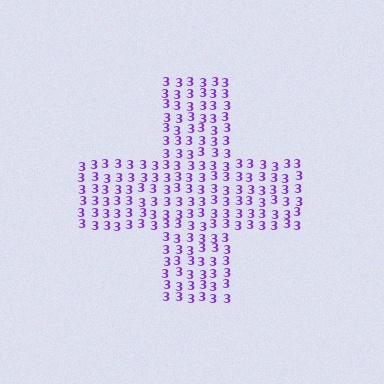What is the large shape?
The large shape is a cross.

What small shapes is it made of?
It is made of small digit 3's.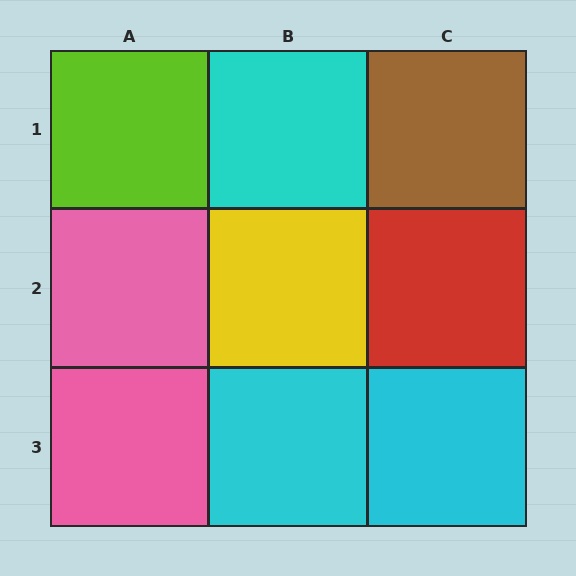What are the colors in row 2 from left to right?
Pink, yellow, red.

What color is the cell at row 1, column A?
Lime.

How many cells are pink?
2 cells are pink.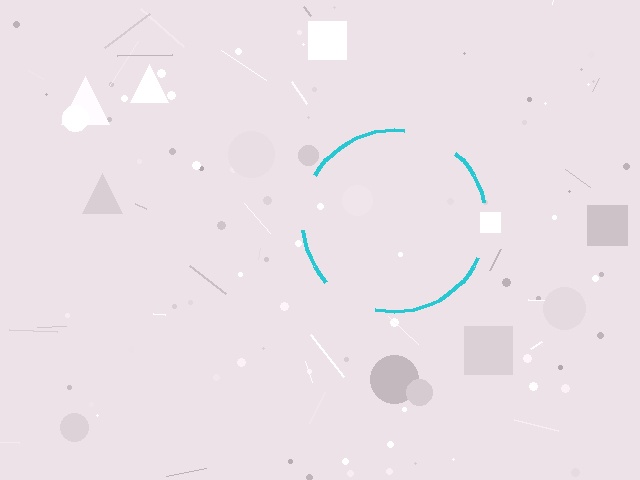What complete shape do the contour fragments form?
The contour fragments form a circle.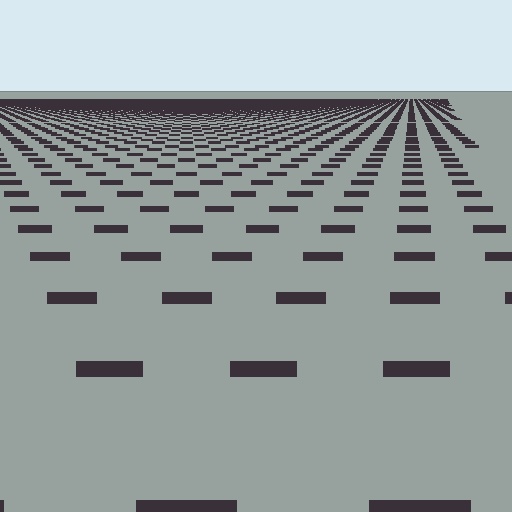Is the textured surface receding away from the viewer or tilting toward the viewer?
The surface is receding away from the viewer. Texture elements get smaller and denser toward the top.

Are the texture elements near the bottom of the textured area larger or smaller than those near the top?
Larger. Near the bottom, elements are closer to the viewer and appear at a bigger on-screen size.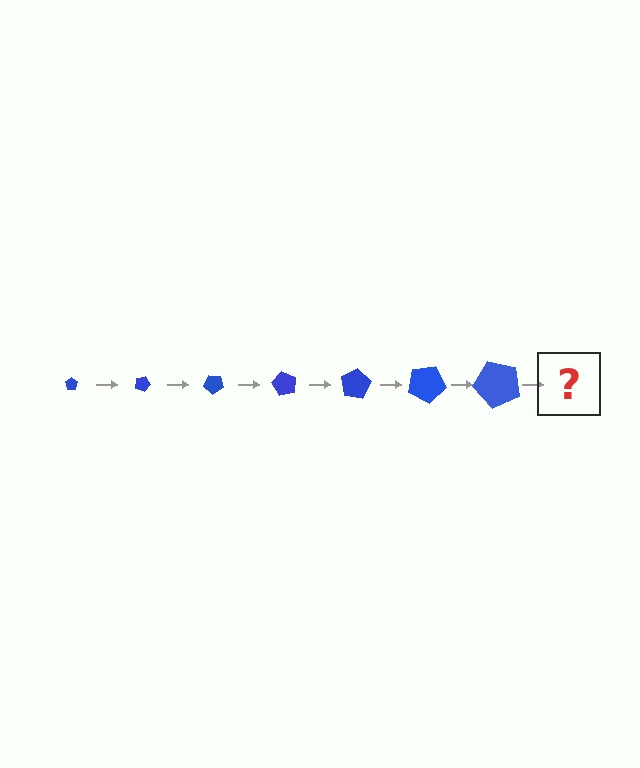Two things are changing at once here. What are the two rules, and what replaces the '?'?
The two rules are that the pentagon grows larger each step and it rotates 20 degrees each step. The '?' should be a pentagon, larger than the previous one and rotated 140 degrees from the start.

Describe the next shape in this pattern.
It should be a pentagon, larger than the previous one and rotated 140 degrees from the start.